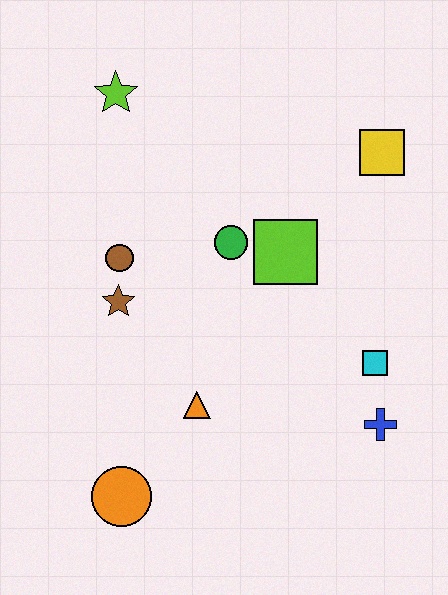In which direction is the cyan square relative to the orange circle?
The cyan square is to the right of the orange circle.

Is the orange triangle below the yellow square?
Yes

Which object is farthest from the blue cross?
The lime star is farthest from the blue cross.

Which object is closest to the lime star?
The brown circle is closest to the lime star.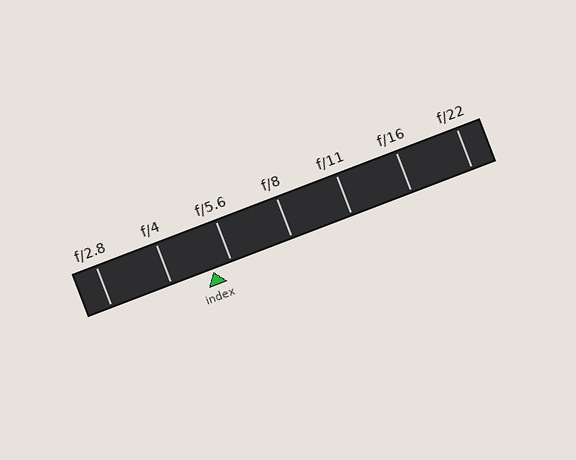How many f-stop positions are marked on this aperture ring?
There are 7 f-stop positions marked.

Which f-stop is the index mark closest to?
The index mark is closest to f/5.6.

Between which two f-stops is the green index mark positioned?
The index mark is between f/4 and f/5.6.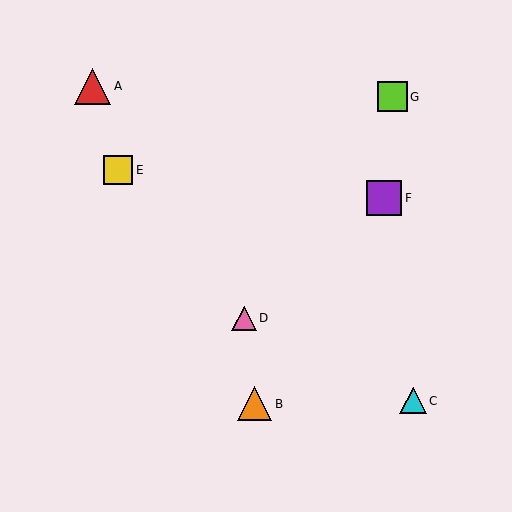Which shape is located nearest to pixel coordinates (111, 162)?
The yellow square (labeled E) at (118, 170) is nearest to that location.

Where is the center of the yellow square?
The center of the yellow square is at (118, 170).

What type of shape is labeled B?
Shape B is an orange triangle.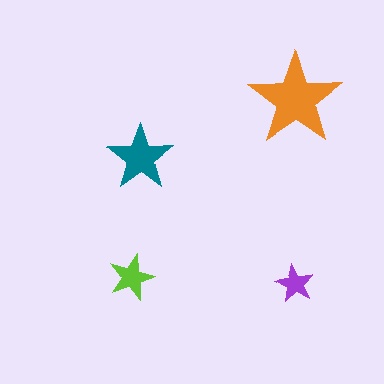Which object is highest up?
The orange star is topmost.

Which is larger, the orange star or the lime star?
The orange one.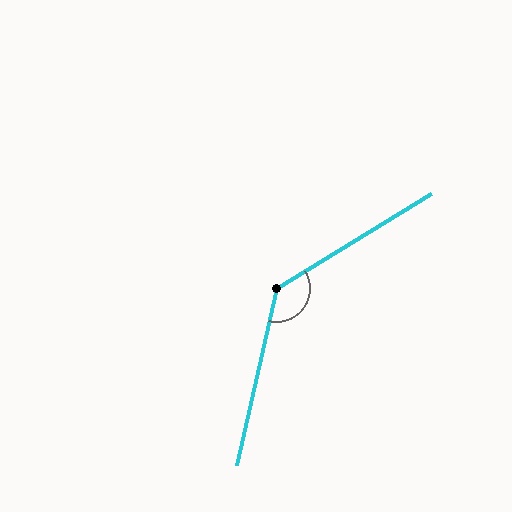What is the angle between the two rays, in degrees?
Approximately 134 degrees.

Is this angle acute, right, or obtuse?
It is obtuse.